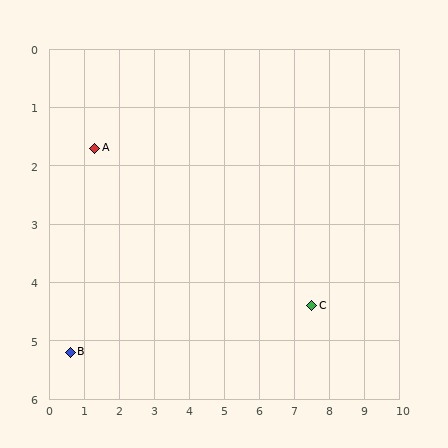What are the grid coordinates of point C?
Point C is at approximately (7.5, 4.4).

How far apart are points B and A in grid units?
Points B and A are about 3.6 grid units apart.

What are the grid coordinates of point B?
Point B is at approximately (0.6, 5.2).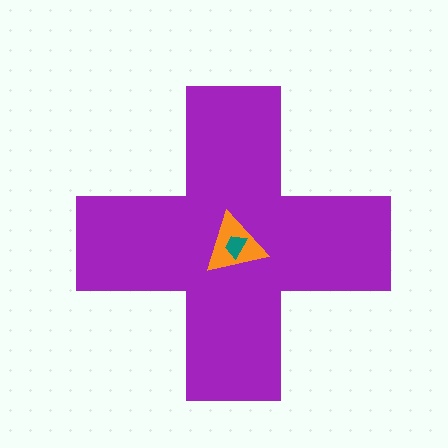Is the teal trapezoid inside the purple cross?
Yes.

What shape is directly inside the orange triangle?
The teal trapezoid.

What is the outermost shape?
The purple cross.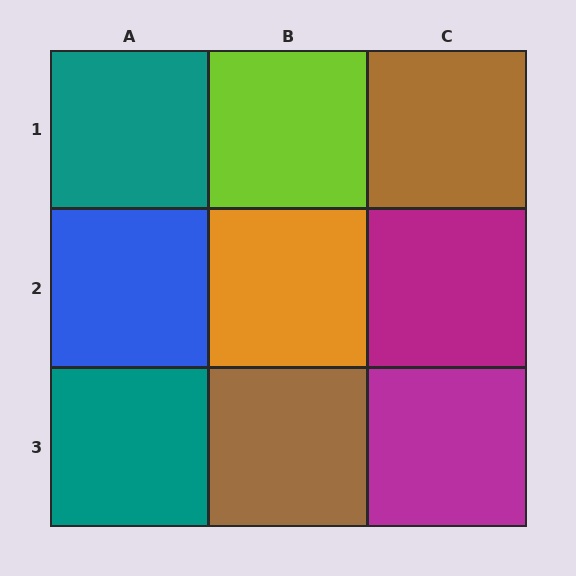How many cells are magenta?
2 cells are magenta.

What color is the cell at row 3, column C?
Magenta.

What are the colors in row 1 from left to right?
Teal, lime, brown.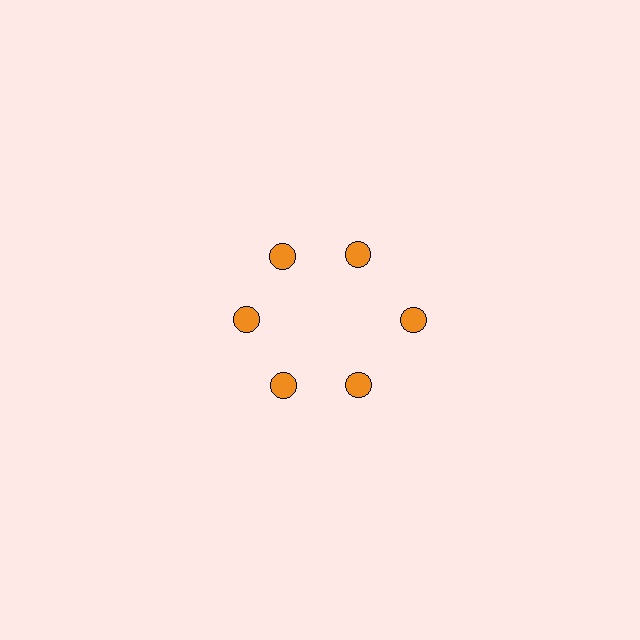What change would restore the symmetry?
The symmetry would be restored by moving it inward, back onto the ring so that all 6 circles sit at equal angles and equal distance from the center.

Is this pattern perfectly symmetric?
No. The 6 orange circles are arranged in a ring, but one element near the 3 o'clock position is pushed outward from the center, breaking the 6-fold rotational symmetry.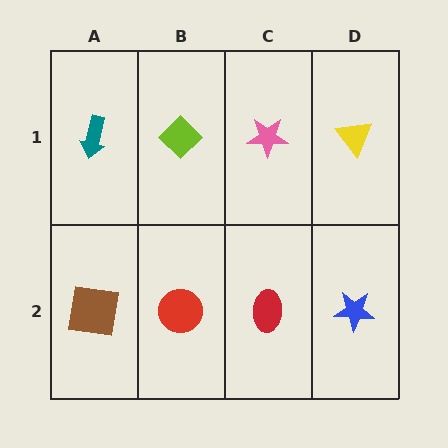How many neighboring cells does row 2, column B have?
3.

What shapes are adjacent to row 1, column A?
A brown square (row 2, column A), a lime diamond (row 1, column B).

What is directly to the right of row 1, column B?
A pink star.